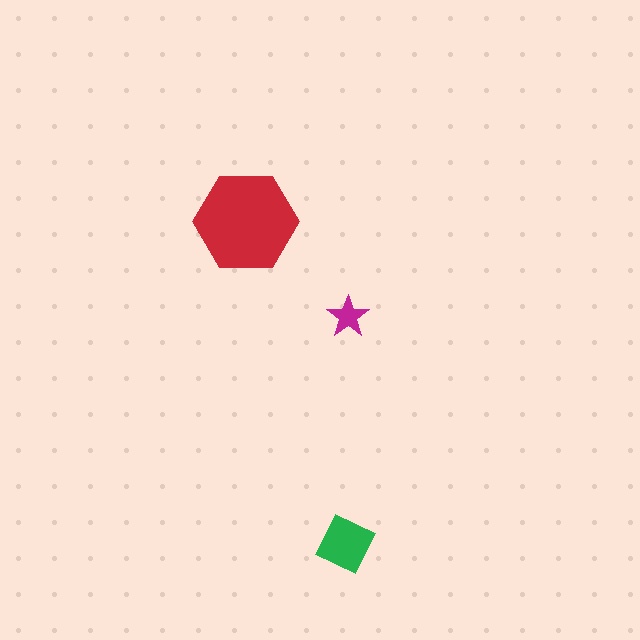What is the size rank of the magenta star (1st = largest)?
3rd.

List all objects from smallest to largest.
The magenta star, the green square, the red hexagon.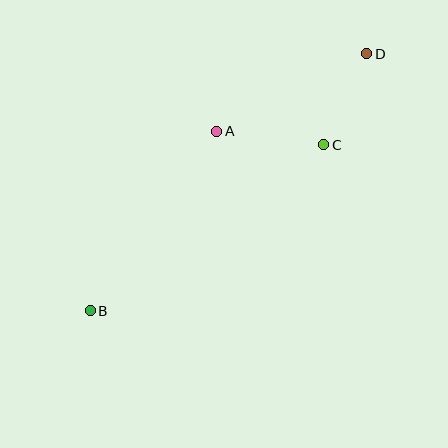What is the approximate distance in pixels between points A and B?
The distance between A and B is approximately 220 pixels.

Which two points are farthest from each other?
Points B and D are farthest from each other.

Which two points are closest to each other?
Points C and D are closest to each other.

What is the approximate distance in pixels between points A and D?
The distance between A and D is approximately 169 pixels.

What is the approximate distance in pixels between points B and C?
The distance between B and C is approximately 286 pixels.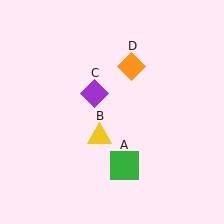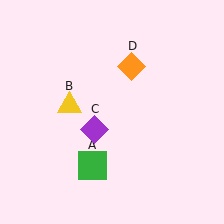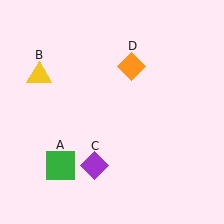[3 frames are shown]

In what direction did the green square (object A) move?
The green square (object A) moved left.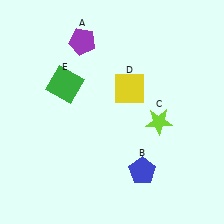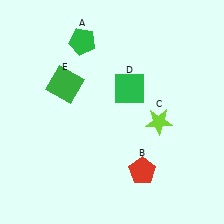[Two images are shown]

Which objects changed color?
A changed from purple to green. B changed from blue to red. D changed from yellow to green.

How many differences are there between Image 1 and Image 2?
There are 3 differences between the two images.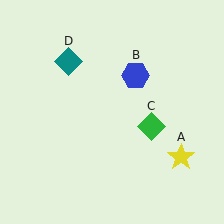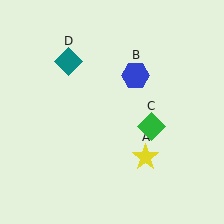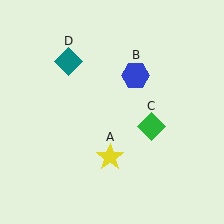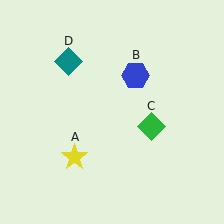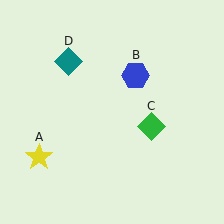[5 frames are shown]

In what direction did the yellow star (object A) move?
The yellow star (object A) moved left.